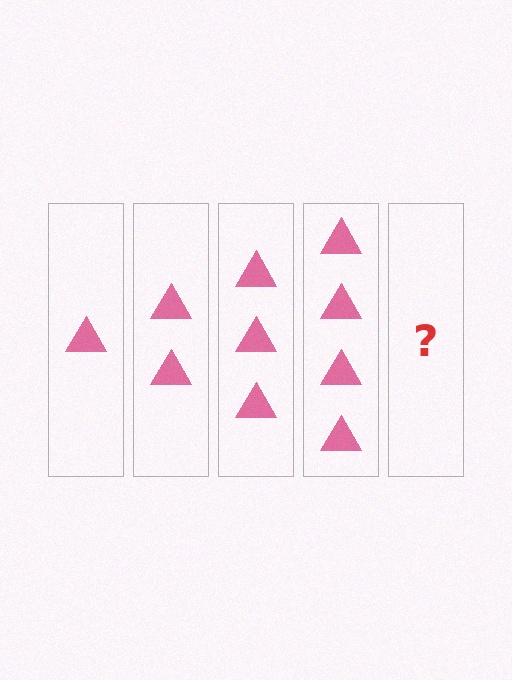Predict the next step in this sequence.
The next step is 5 triangles.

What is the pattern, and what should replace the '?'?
The pattern is that each step adds one more triangle. The '?' should be 5 triangles.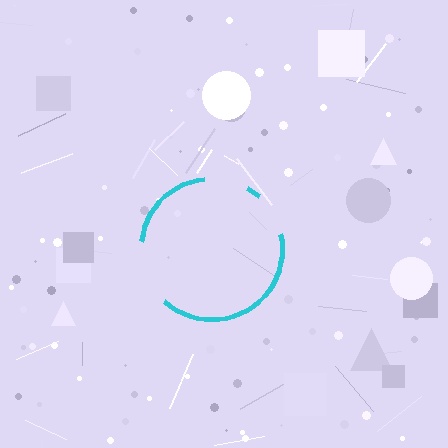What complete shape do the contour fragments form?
The contour fragments form a circle.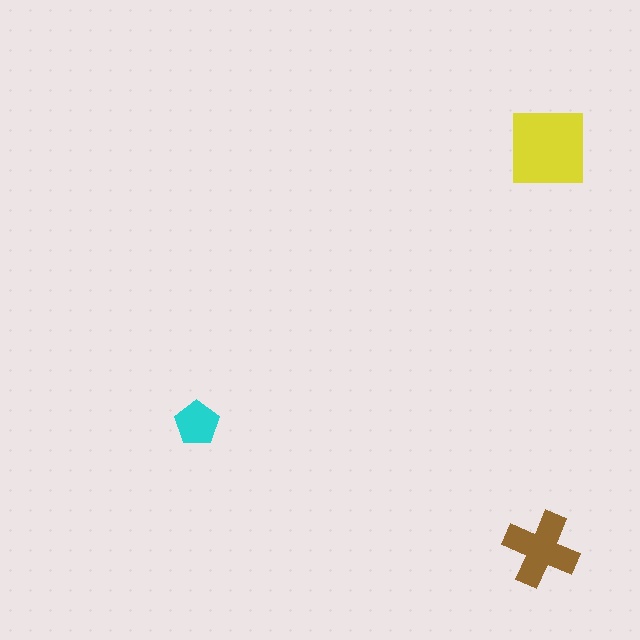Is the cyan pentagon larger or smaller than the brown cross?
Smaller.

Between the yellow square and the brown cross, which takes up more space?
The yellow square.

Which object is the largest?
The yellow square.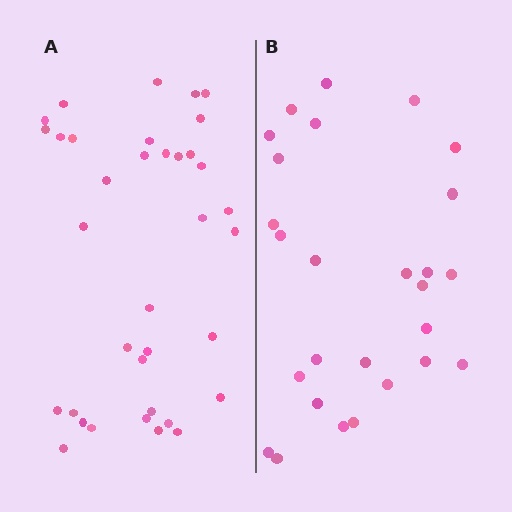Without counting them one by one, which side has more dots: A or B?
Region A (the left region) has more dots.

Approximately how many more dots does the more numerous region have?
Region A has roughly 8 or so more dots than region B.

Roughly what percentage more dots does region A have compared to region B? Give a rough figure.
About 35% more.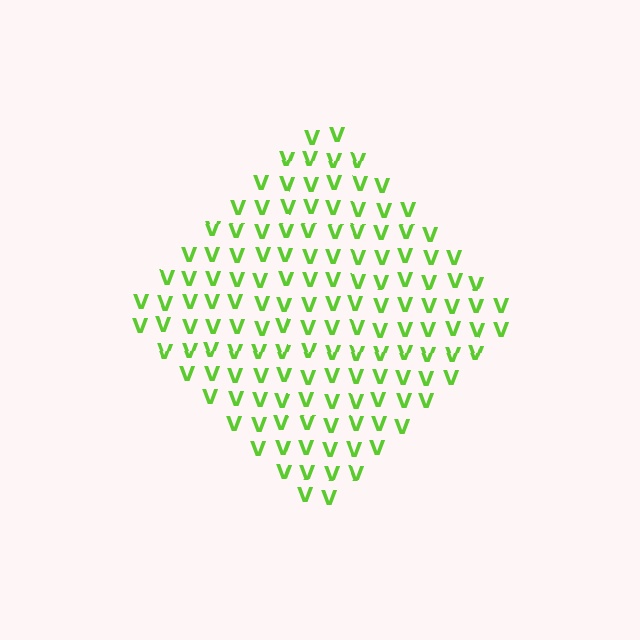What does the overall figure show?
The overall figure shows a diamond.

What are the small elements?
The small elements are letter V's.